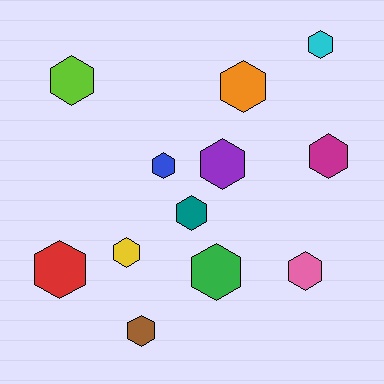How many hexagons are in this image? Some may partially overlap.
There are 12 hexagons.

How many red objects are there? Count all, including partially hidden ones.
There is 1 red object.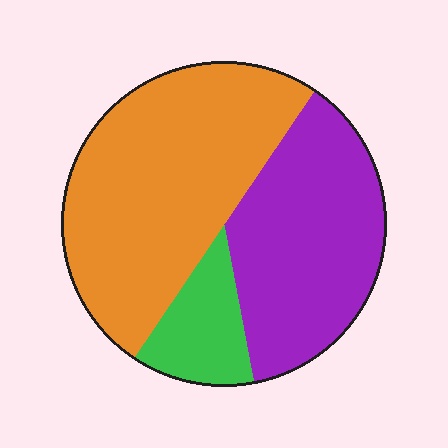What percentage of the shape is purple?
Purple takes up about three eighths (3/8) of the shape.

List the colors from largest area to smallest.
From largest to smallest: orange, purple, green.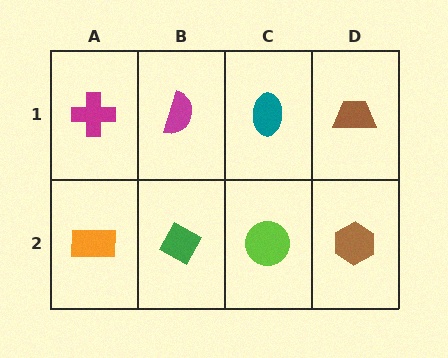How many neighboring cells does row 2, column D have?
2.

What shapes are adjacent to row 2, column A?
A magenta cross (row 1, column A), a green diamond (row 2, column B).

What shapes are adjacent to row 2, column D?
A brown trapezoid (row 1, column D), a lime circle (row 2, column C).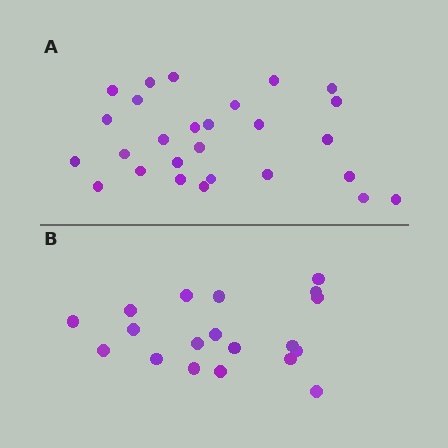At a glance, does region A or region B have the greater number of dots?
Region A (the top region) has more dots.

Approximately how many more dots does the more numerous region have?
Region A has roughly 8 or so more dots than region B.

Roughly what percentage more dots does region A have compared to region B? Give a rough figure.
About 40% more.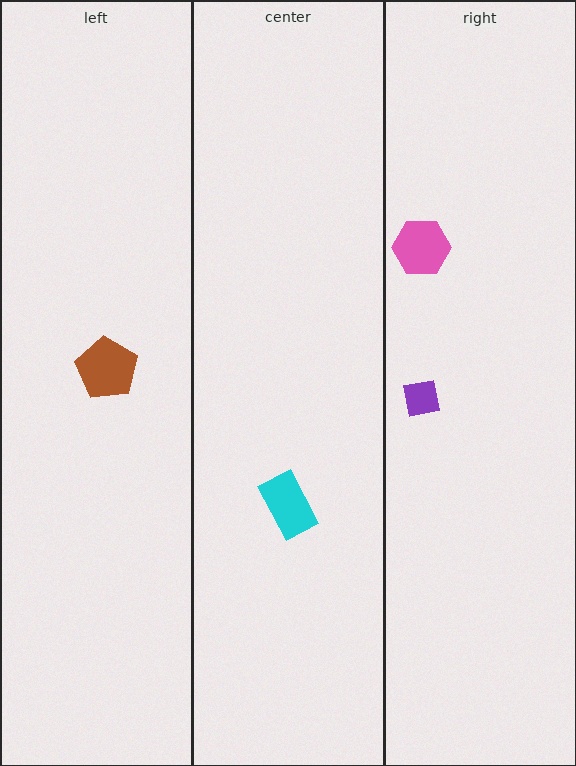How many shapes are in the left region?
1.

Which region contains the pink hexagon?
The right region.